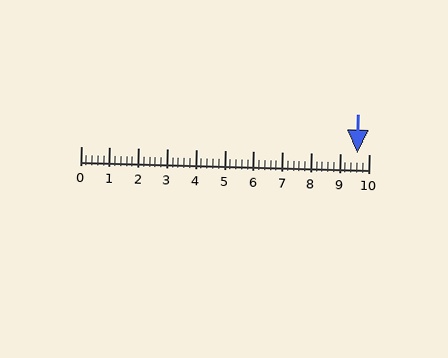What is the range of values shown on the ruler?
The ruler shows values from 0 to 10.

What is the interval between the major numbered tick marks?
The major tick marks are spaced 1 units apart.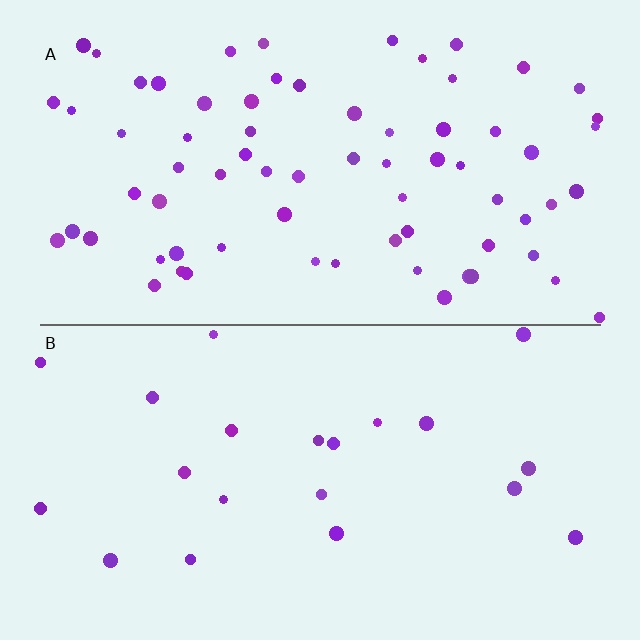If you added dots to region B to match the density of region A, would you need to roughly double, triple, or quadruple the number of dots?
Approximately triple.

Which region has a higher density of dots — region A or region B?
A (the top).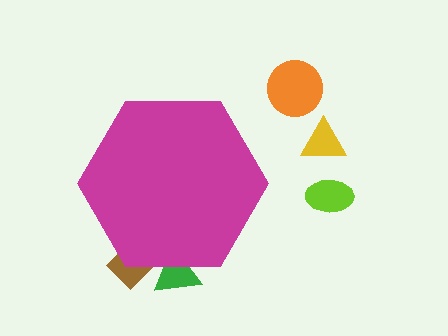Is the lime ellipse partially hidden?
No, the lime ellipse is fully visible.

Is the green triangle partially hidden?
Yes, the green triangle is partially hidden behind the magenta hexagon.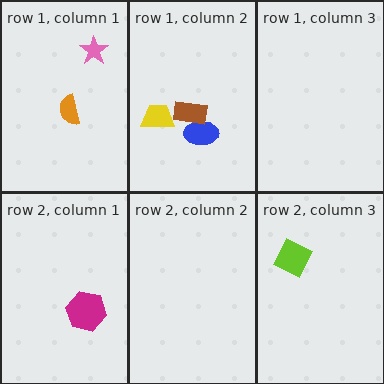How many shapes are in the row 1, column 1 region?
2.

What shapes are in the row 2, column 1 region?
The magenta hexagon.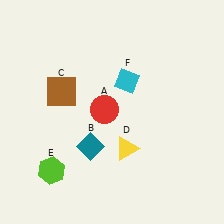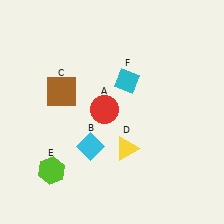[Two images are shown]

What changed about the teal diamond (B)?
In Image 1, B is teal. In Image 2, it changed to cyan.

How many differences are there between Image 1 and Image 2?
There is 1 difference between the two images.